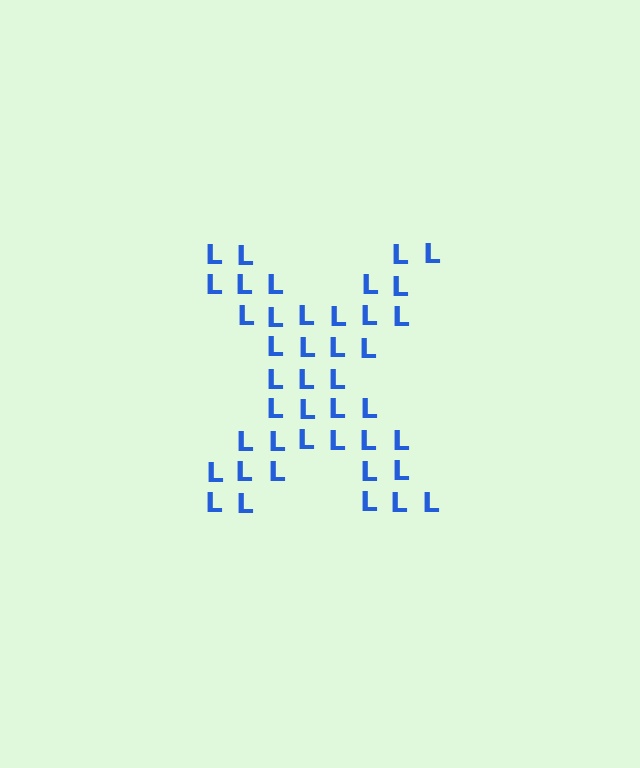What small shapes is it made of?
It is made of small letter L's.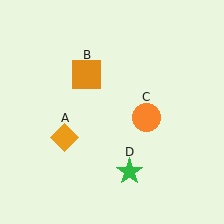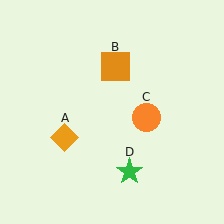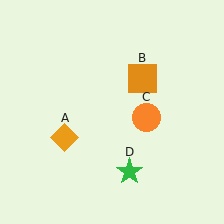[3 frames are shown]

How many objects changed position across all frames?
1 object changed position: orange square (object B).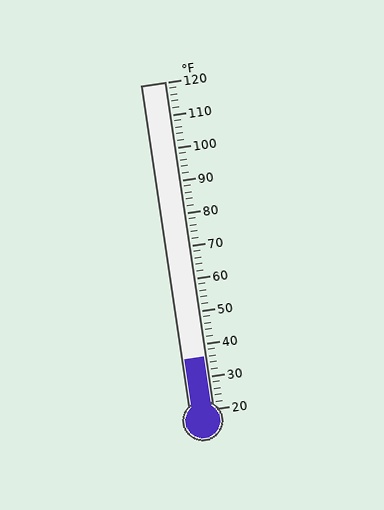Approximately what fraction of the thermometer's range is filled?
The thermometer is filled to approximately 15% of its range.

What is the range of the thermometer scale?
The thermometer scale ranges from 20°F to 120°F.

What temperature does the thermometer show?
The thermometer shows approximately 36°F.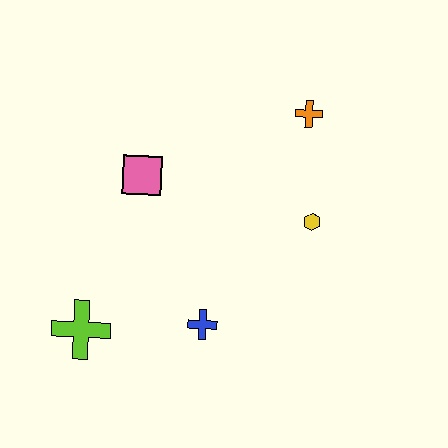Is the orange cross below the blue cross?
No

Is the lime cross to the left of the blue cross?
Yes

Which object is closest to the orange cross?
The yellow hexagon is closest to the orange cross.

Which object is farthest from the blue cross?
The orange cross is farthest from the blue cross.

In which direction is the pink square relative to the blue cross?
The pink square is above the blue cross.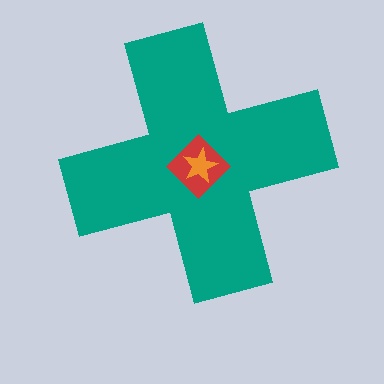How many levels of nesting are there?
3.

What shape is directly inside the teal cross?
The red diamond.